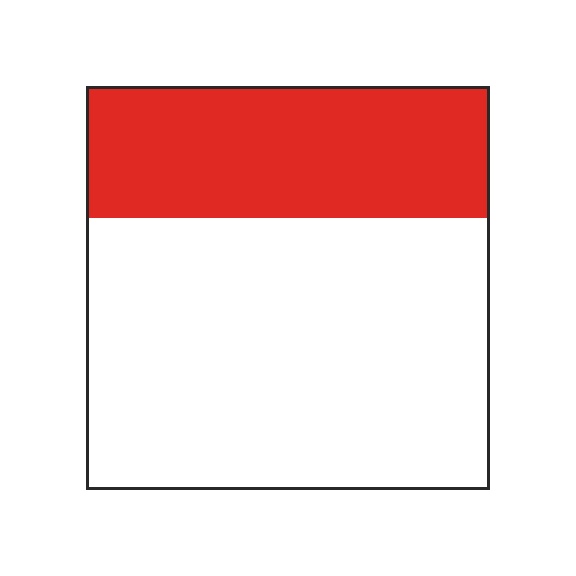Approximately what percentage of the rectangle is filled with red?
Approximately 35%.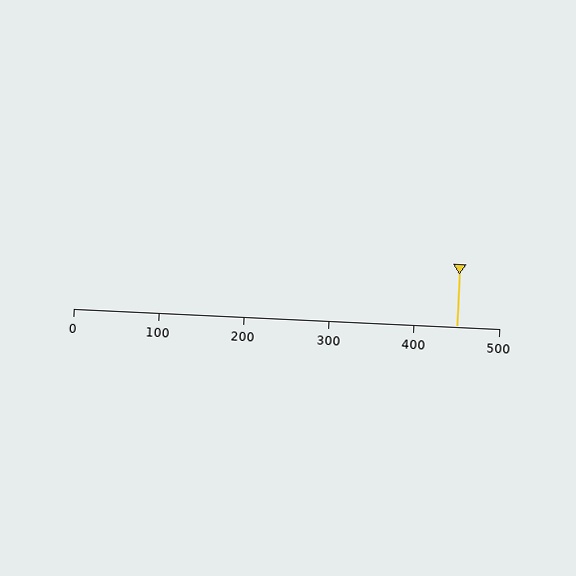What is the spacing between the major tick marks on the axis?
The major ticks are spaced 100 apart.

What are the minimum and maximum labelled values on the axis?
The axis runs from 0 to 500.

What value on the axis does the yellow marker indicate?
The marker indicates approximately 450.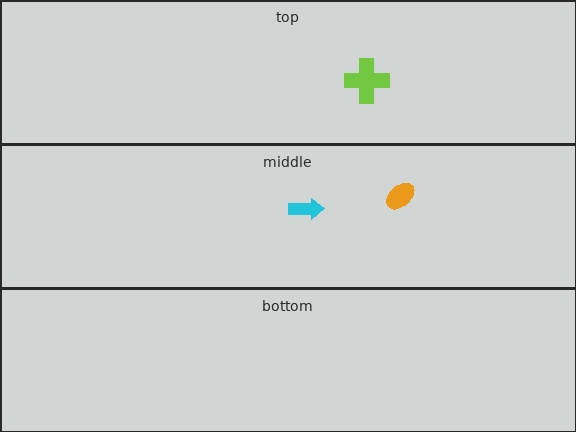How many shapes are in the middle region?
2.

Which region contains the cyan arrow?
The middle region.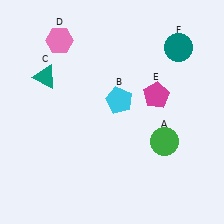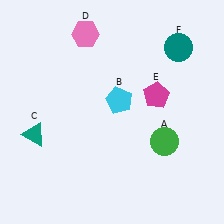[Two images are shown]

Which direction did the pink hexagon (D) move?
The pink hexagon (D) moved right.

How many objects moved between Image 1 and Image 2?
2 objects moved between the two images.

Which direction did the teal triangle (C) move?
The teal triangle (C) moved down.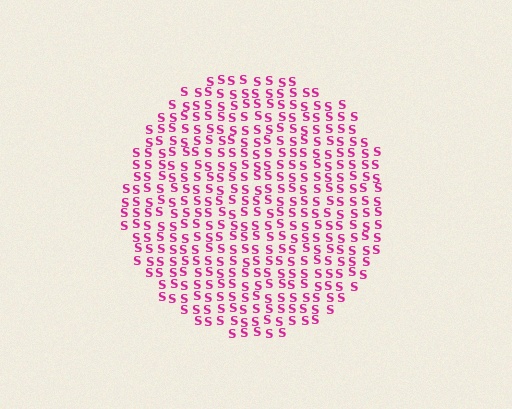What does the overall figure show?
The overall figure shows a circle.